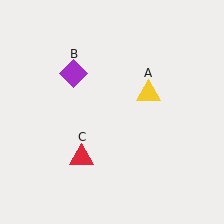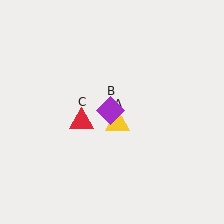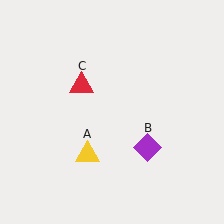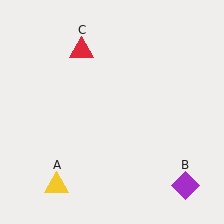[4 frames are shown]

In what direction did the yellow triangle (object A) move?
The yellow triangle (object A) moved down and to the left.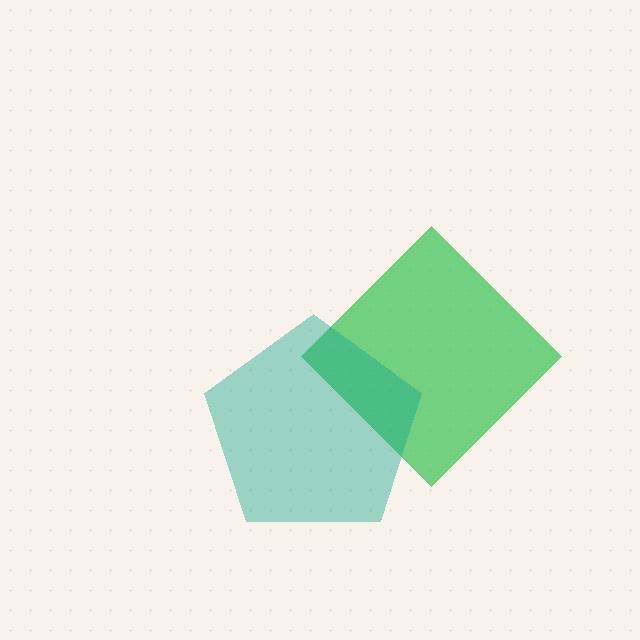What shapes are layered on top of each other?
The layered shapes are: a green diamond, a teal pentagon.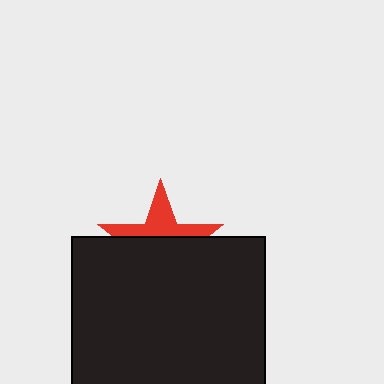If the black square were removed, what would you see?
You would see the complete red star.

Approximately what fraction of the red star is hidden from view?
Roughly 61% of the red star is hidden behind the black square.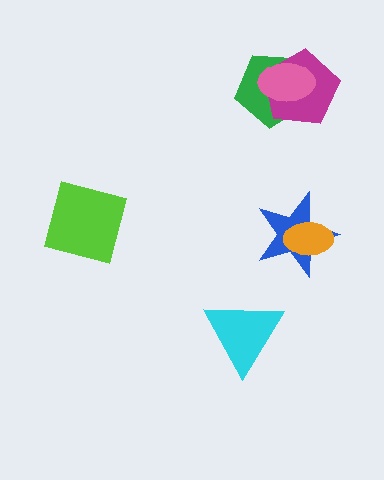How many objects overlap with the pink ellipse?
2 objects overlap with the pink ellipse.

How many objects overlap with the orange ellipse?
1 object overlaps with the orange ellipse.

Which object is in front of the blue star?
The orange ellipse is in front of the blue star.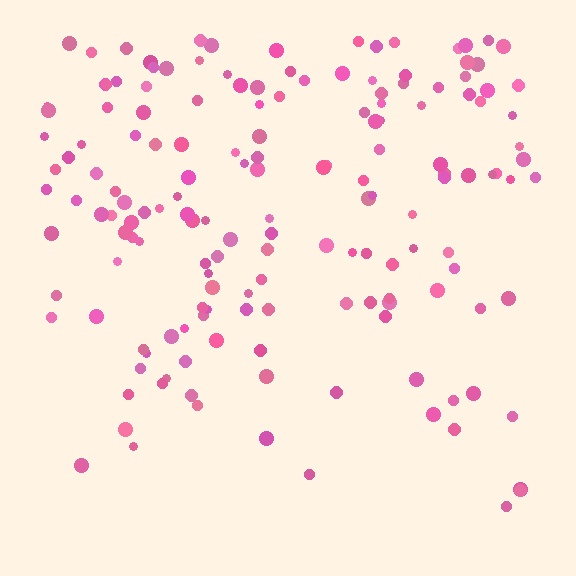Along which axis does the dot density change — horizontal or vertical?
Vertical.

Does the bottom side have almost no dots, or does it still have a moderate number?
Still a moderate number, just noticeably fewer than the top.